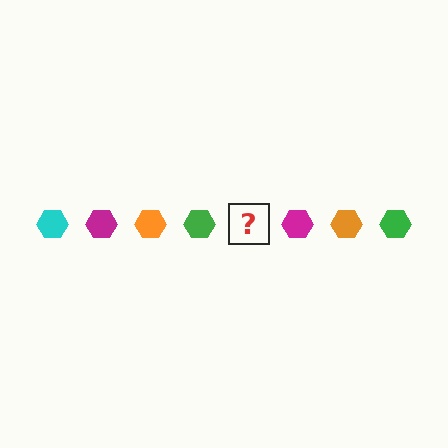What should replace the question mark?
The question mark should be replaced with a cyan hexagon.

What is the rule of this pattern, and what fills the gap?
The rule is that the pattern cycles through cyan, magenta, orange, green hexagons. The gap should be filled with a cyan hexagon.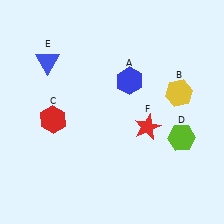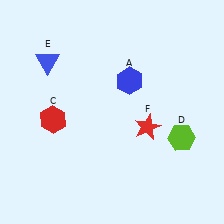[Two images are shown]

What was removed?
The yellow hexagon (B) was removed in Image 2.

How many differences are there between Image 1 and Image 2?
There is 1 difference between the two images.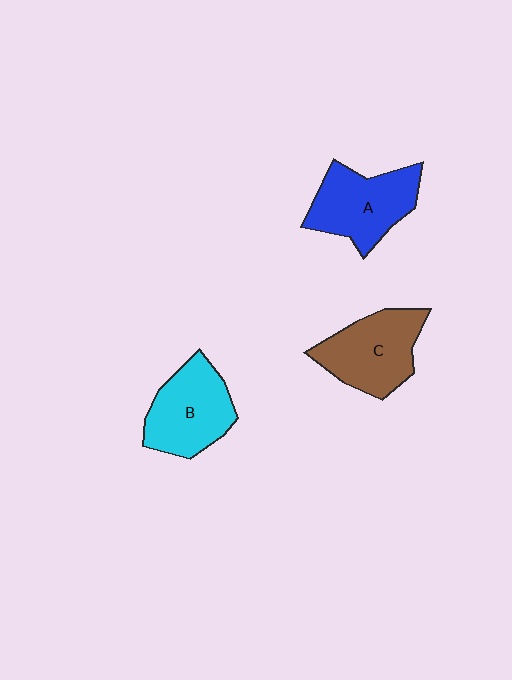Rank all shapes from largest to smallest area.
From largest to smallest: C (brown), A (blue), B (cyan).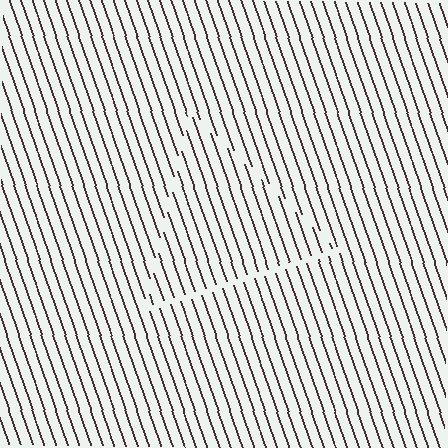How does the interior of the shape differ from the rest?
The interior of the shape contains the same grating, shifted by half a period — the contour is defined by the phase discontinuity where line-ends from the inner and outer gratings abut.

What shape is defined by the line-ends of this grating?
An illusory triangle. The interior of the shape contains the same grating, shifted by half a period — the contour is defined by the phase discontinuity where line-ends from the inner and outer gratings abut.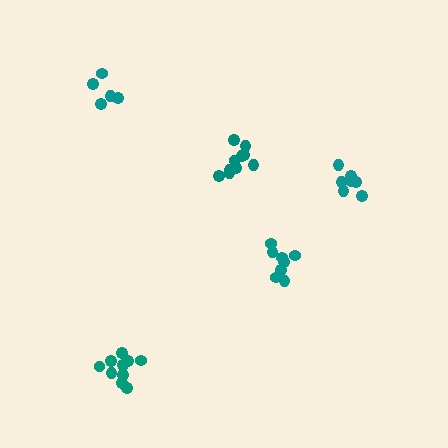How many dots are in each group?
Group 1: 7 dots, Group 2: 5 dots, Group 3: 10 dots, Group 4: 10 dots, Group 5: 8 dots (40 total).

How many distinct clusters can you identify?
There are 5 distinct clusters.